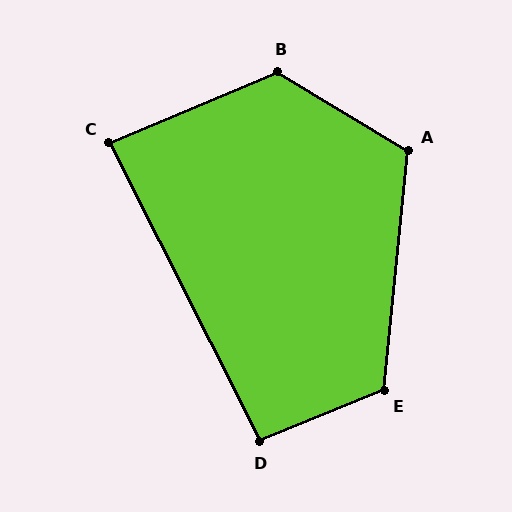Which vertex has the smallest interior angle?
C, at approximately 86 degrees.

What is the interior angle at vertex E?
Approximately 118 degrees (obtuse).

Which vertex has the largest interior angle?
B, at approximately 126 degrees.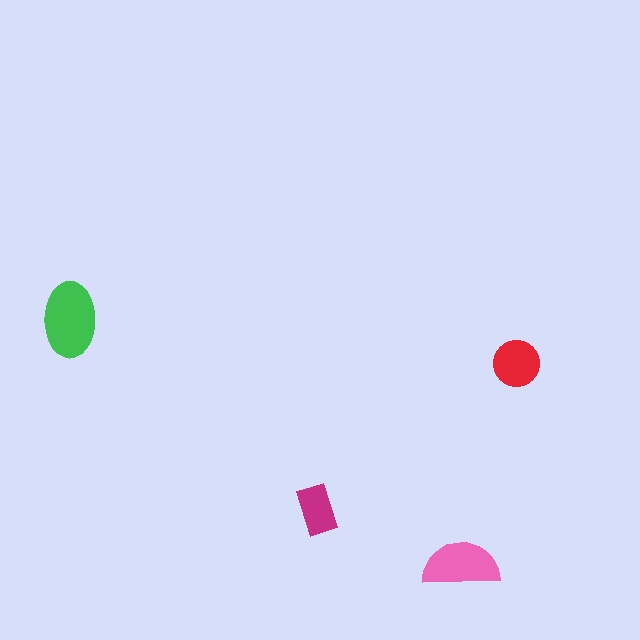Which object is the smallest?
The magenta rectangle.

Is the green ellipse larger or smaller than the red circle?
Larger.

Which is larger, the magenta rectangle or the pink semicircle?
The pink semicircle.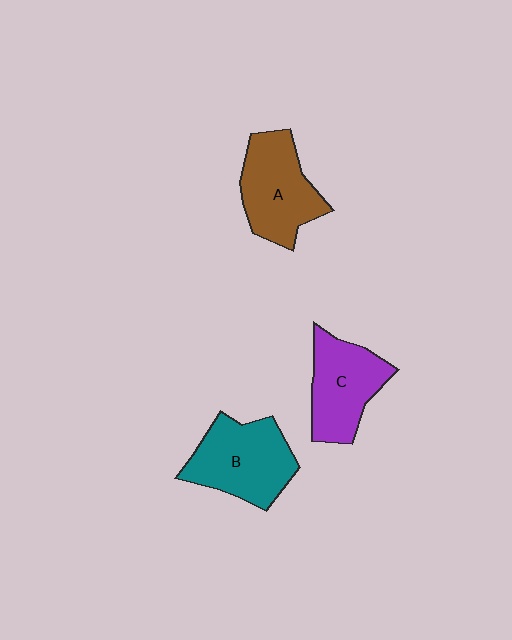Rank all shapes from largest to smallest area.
From largest to smallest: B (teal), A (brown), C (purple).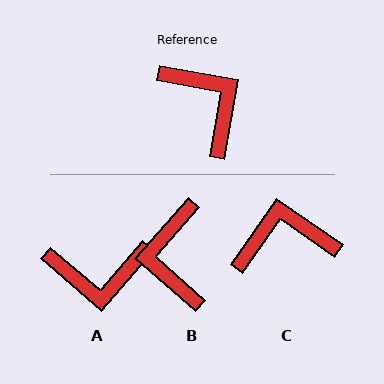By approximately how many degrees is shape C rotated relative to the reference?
Approximately 65 degrees counter-clockwise.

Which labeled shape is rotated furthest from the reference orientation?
B, about 149 degrees away.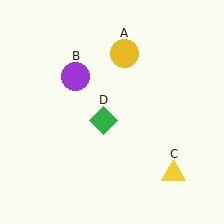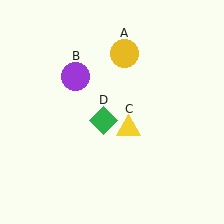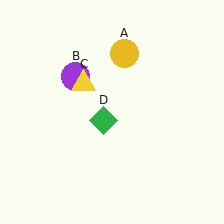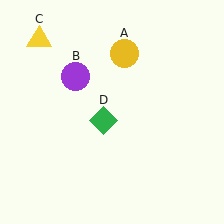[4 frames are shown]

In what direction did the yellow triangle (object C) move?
The yellow triangle (object C) moved up and to the left.